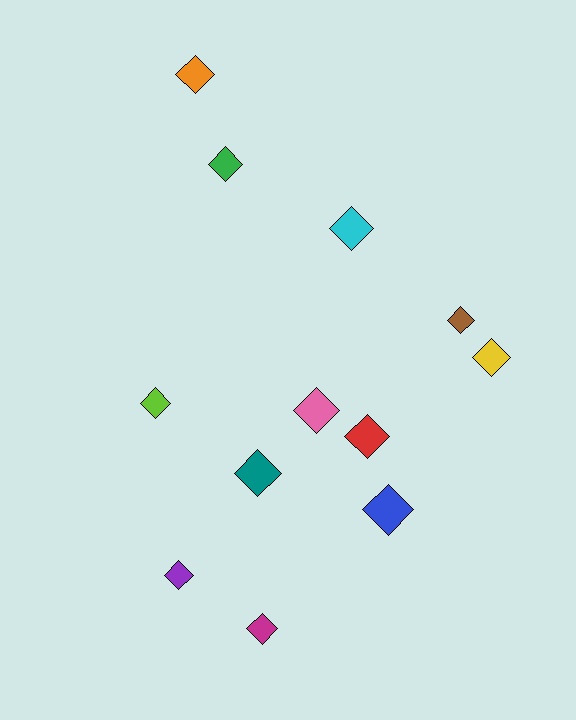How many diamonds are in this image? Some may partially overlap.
There are 12 diamonds.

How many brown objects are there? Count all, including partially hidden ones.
There is 1 brown object.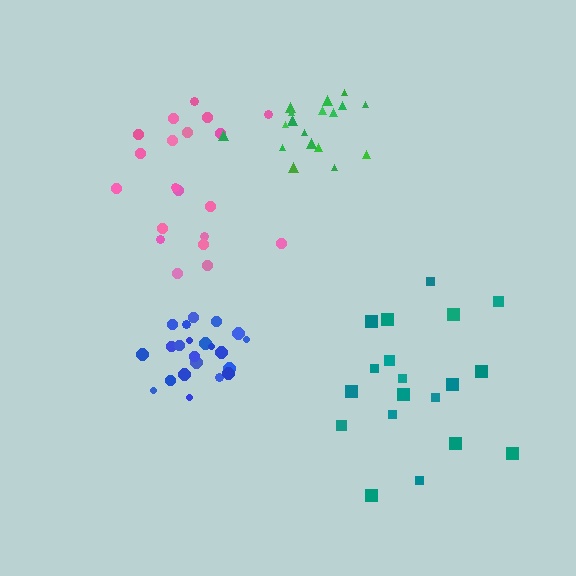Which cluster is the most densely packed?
Blue.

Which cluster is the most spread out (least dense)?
Teal.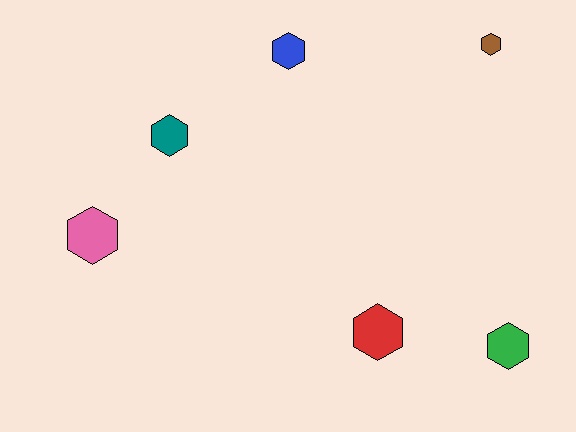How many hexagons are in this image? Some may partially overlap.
There are 6 hexagons.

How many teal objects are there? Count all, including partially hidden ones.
There is 1 teal object.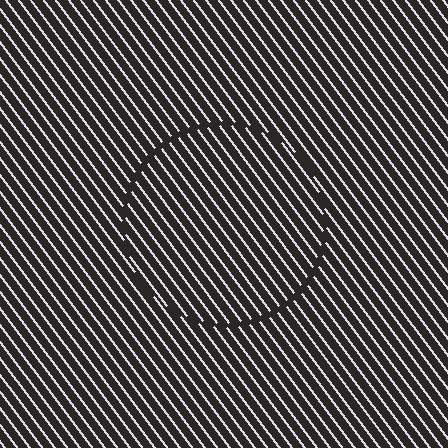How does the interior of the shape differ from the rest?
The interior of the shape contains the same grating, shifted by half a period — the contour is defined by the phase discontinuity where line-ends from the inner and outer gratings abut.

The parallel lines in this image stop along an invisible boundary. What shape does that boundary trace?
An illusory circle. The interior of the shape contains the same grating, shifted by half a period — the contour is defined by the phase discontinuity where line-ends from the inner and outer gratings abut.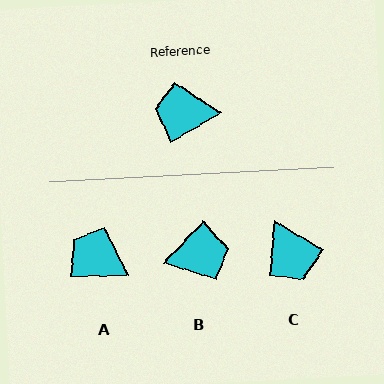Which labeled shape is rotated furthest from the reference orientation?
B, about 164 degrees away.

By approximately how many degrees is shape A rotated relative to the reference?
Approximately 30 degrees clockwise.